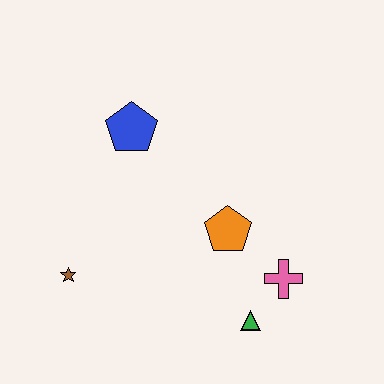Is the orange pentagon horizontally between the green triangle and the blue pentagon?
Yes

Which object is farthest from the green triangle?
The blue pentagon is farthest from the green triangle.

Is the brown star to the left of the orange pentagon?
Yes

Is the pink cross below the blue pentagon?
Yes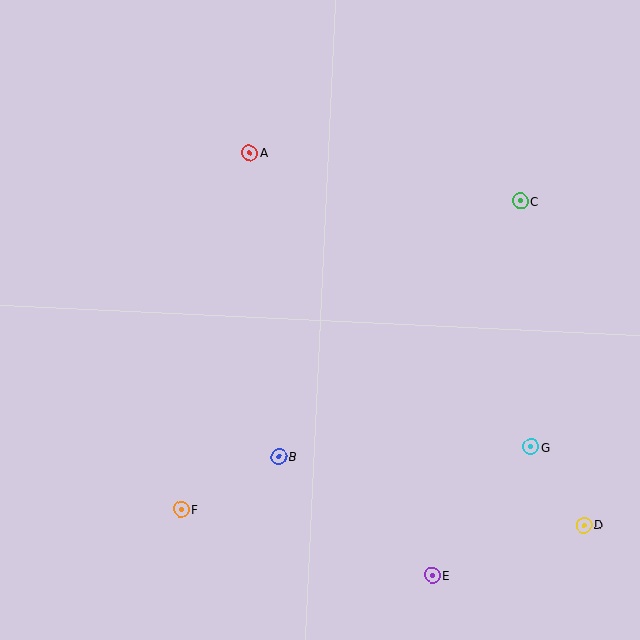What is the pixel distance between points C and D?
The distance between C and D is 330 pixels.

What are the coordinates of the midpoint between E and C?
The midpoint between E and C is at (476, 388).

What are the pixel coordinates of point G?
Point G is at (531, 447).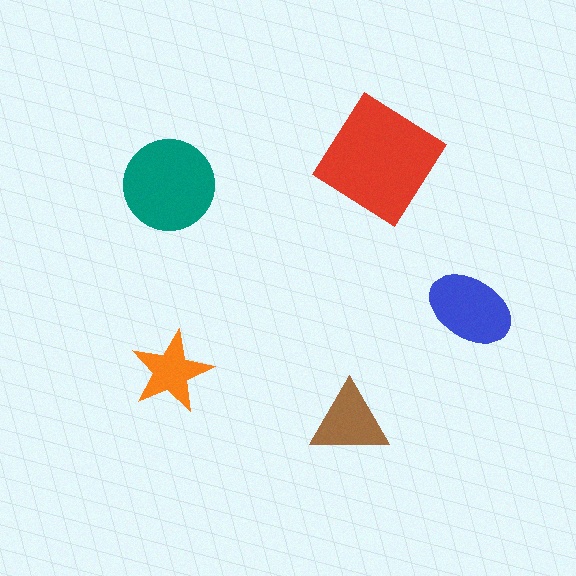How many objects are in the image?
There are 5 objects in the image.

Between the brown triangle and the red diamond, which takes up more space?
The red diamond.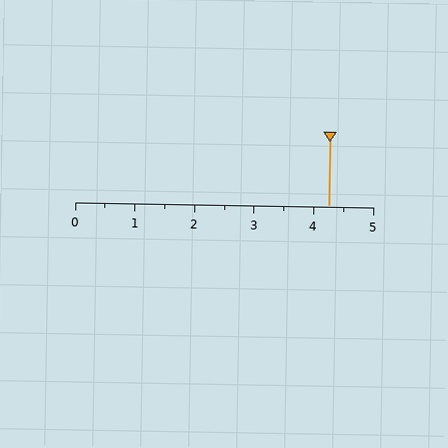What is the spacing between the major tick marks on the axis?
The major ticks are spaced 1 apart.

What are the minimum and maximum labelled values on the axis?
The axis runs from 0 to 5.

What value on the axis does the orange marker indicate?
The marker indicates approximately 4.2.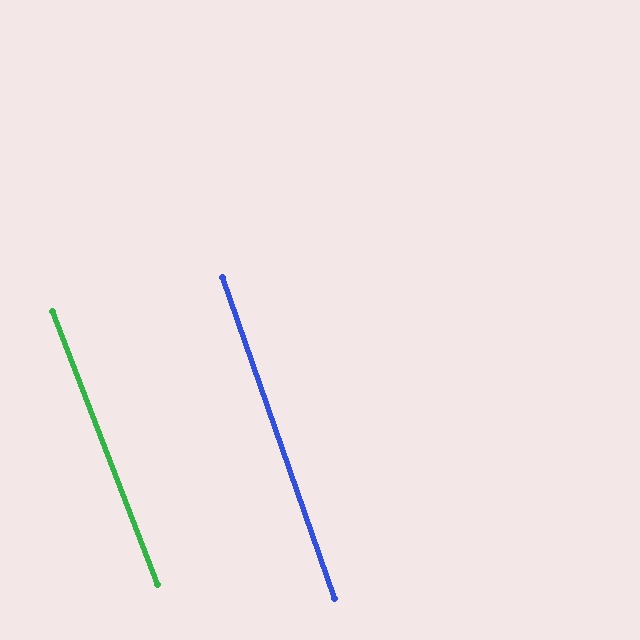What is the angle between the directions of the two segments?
Approximately 2 degrees.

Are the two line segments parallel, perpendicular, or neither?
Parallel — their directions differ by only 1.9°.